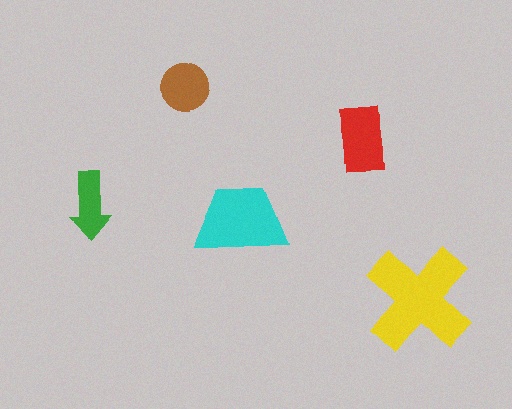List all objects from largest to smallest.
The yellow cross, the cyan trapezoid, the red rectangle, the brown circle, the green arrow.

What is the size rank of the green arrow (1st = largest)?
5th.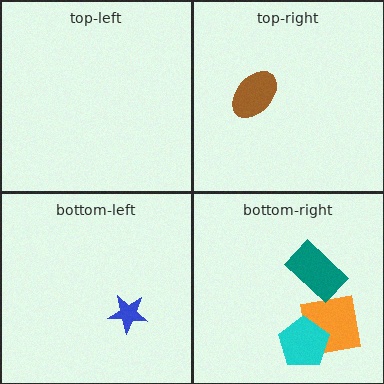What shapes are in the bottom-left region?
The blue star.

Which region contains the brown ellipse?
The top-right region.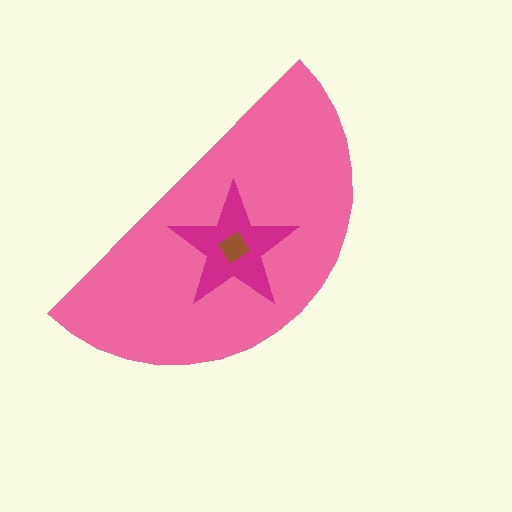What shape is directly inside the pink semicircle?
The magenta star.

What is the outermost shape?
The pink semicircle.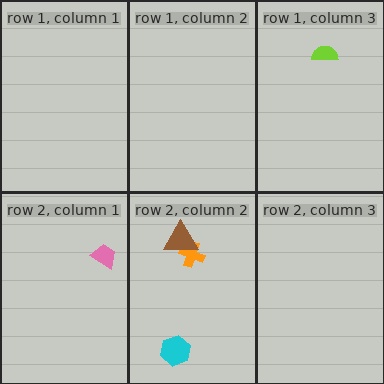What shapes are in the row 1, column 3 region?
The lime semicircle.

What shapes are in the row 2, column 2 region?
The cyan hexagon, the orange cross, the brown triangle.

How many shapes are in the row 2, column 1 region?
1.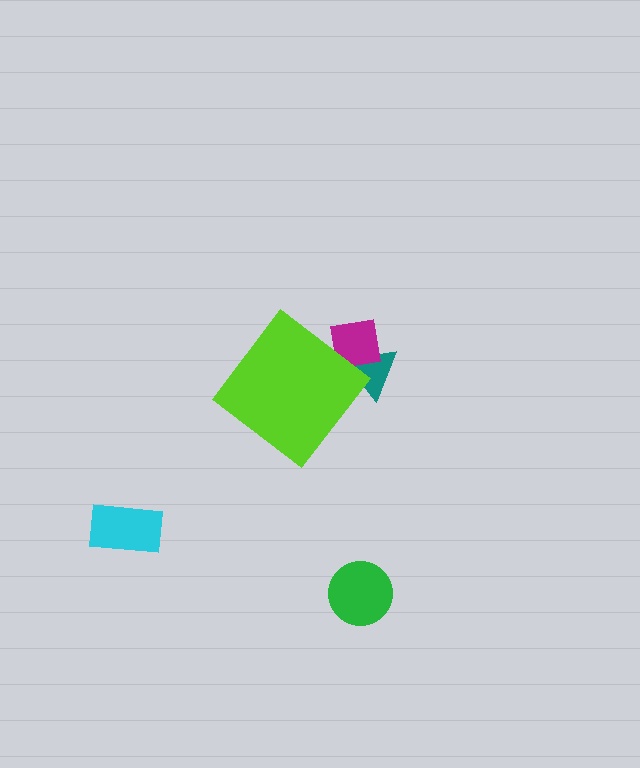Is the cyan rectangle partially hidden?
No, the cyan rectangle is fully visible.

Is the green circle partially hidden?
No, the green circle is fully visible.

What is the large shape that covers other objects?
A lime diamond.